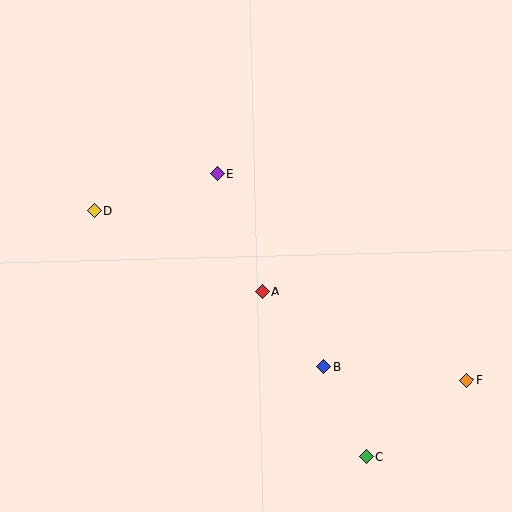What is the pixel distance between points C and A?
The distance between C and A is 195 pixels.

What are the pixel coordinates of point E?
Point E is at (217, 174).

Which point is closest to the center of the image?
Point A at (262, 292) is closest to the center.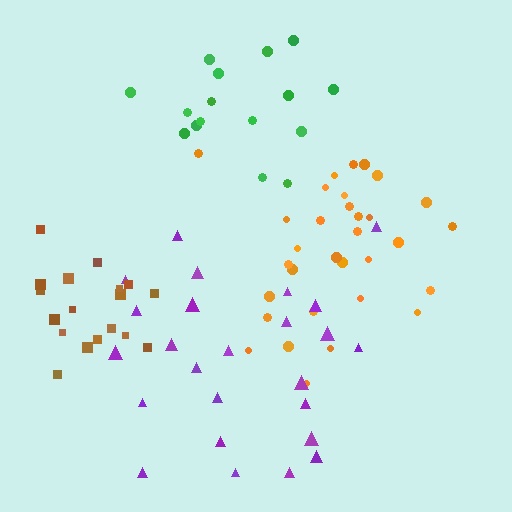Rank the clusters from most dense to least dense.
brown, orange, green, purple.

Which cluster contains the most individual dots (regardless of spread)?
Orange (32).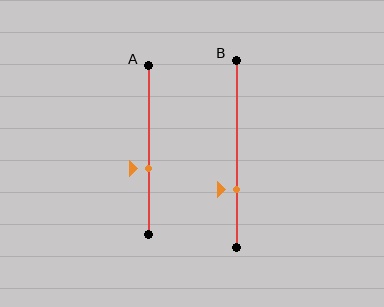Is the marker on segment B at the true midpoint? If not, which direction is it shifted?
No, the marker on segment B is shifted downward by about 19% of the segment length.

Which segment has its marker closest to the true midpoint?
Segment A has its marker closest to the true midpoint.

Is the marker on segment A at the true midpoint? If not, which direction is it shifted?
No, the marker on segment A is shifted downward by about 11% of the segment length.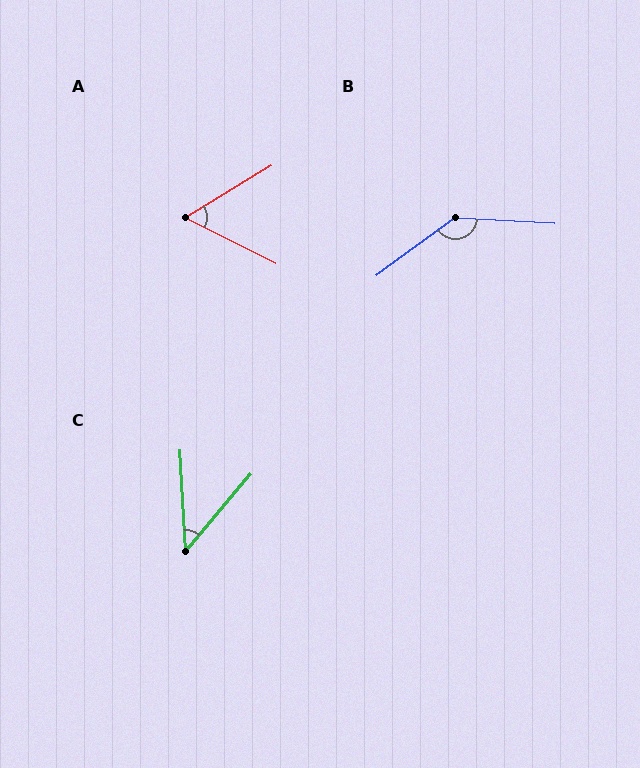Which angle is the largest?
B, at approximately 140 degrees.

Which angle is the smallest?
C, at approximately 44 degrees.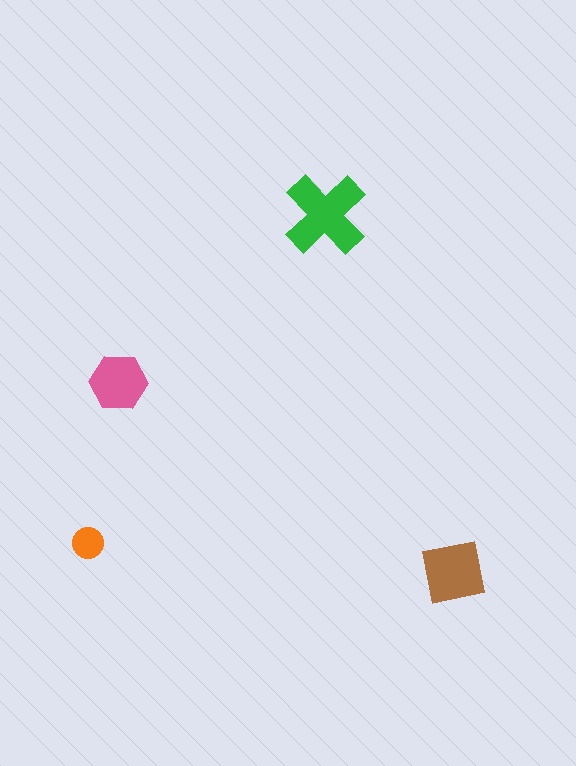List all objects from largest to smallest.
The green cross, the brown square, the pink hexagon, the orange circle.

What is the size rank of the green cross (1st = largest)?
1st.